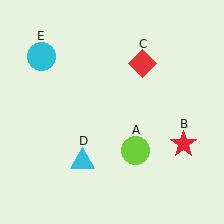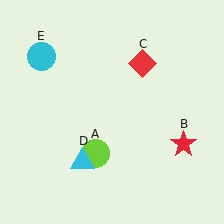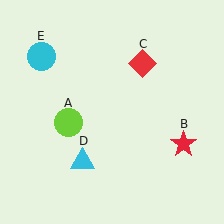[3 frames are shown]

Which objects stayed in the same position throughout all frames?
Red star (object B) and red diamond (object C) and cyan triangle (object D) and cyan circle (object E) remained stationary.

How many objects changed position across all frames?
1 object changed position: lime circle (object A).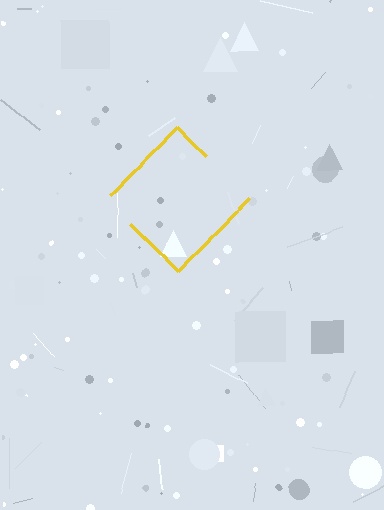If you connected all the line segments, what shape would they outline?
They would outline a diamond.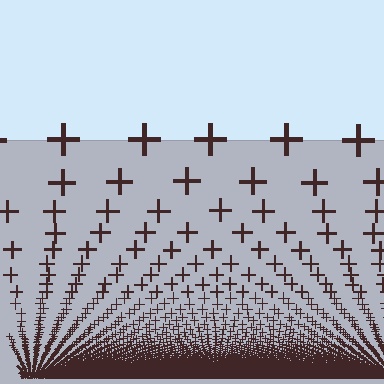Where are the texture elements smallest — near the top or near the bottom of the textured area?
Near the bottom.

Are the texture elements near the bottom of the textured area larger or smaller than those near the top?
Smaller. The gradient is inverted — elements near the bottom are smaller and denser.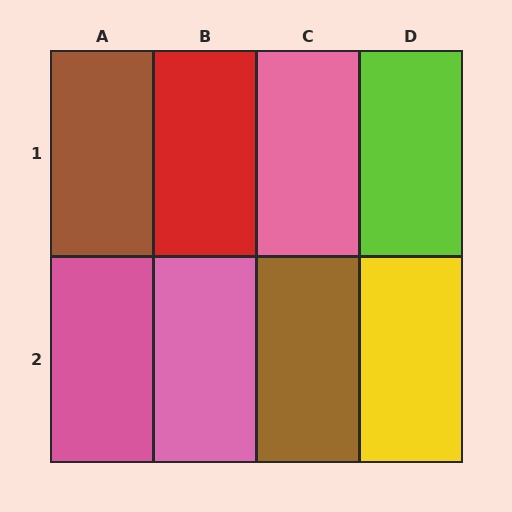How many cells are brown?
2 cells are brown.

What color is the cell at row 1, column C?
Pink.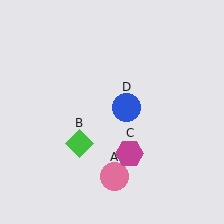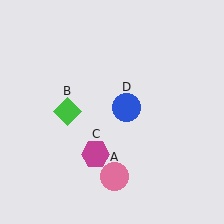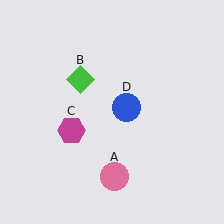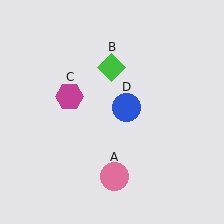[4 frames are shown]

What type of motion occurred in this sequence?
The green diamond (object B), magenta hexagon (object C) rotated clockwise around the center of the scene.